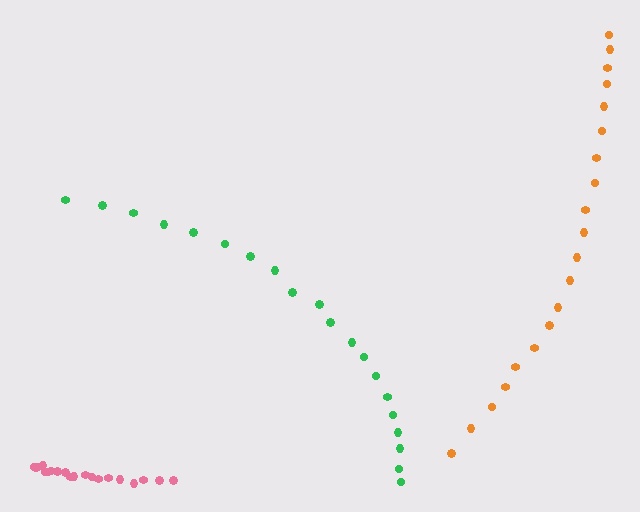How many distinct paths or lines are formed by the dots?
There are 3 distinct paths.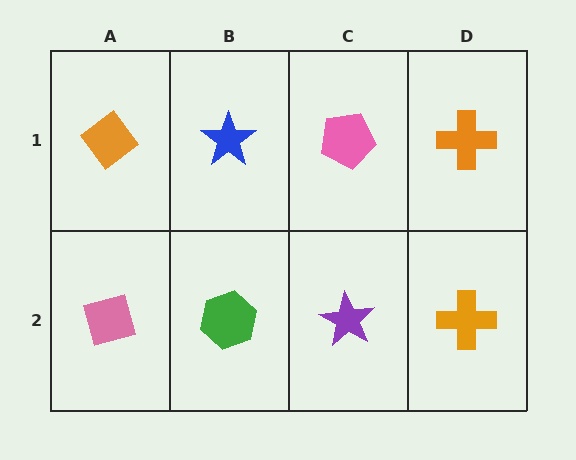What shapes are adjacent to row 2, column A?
An orange diamond (row 1, column A), a green hexagon (row 2, column B).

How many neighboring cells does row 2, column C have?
3.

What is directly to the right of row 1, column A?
A blue star.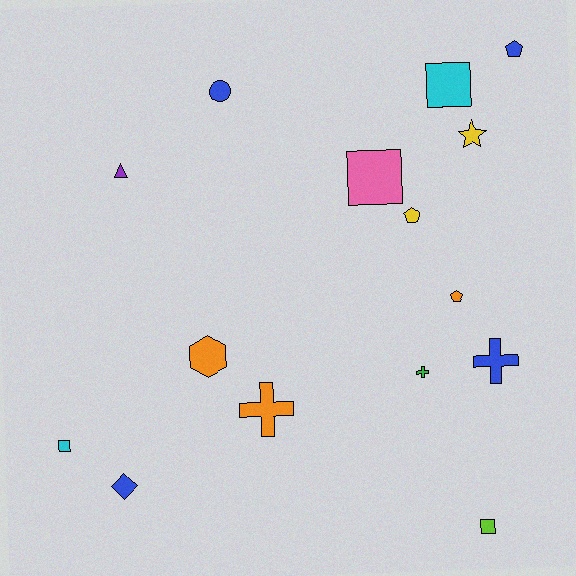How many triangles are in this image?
There is 1 triangle.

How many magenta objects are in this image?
There are no magenta objects.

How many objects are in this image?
There are 15 objects.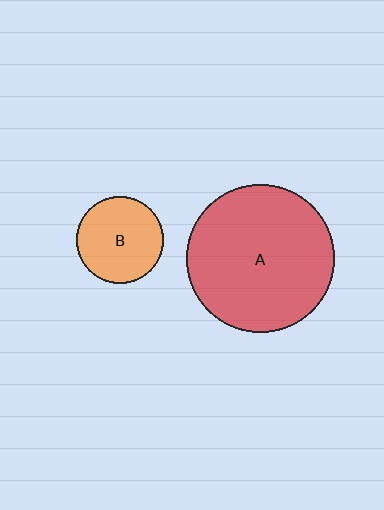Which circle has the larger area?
Circle A (red).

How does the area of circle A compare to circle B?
Approximately 2.8 times.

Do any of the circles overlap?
No, none of the circles overlap.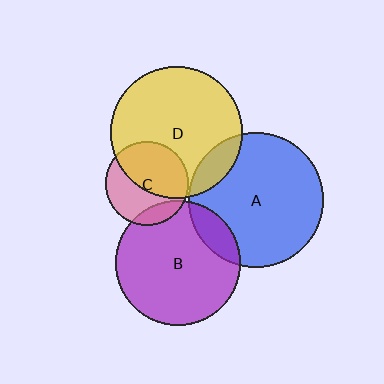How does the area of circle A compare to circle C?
Approximately 2.6 times.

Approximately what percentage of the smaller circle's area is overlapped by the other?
Approximately 55%.